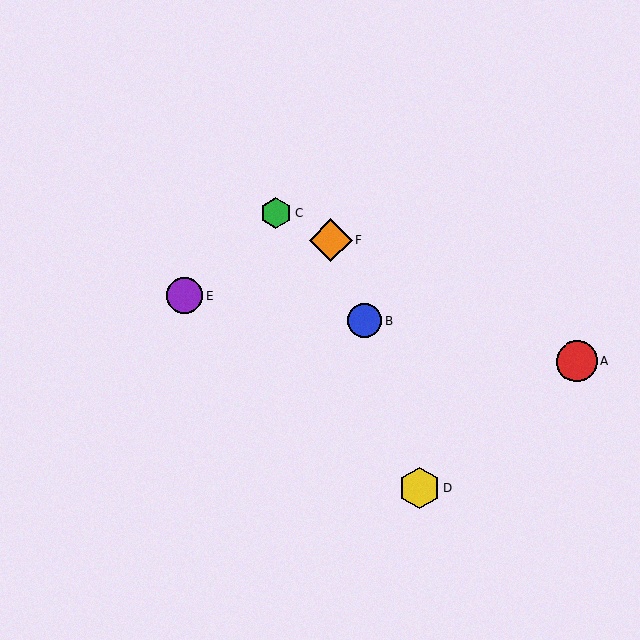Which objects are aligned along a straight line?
Objects A, C, F are aligned along a straight line.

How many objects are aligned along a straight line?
3 objects (A, C, F) are aligned along a straight line.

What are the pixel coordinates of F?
Object F is at (331, 240).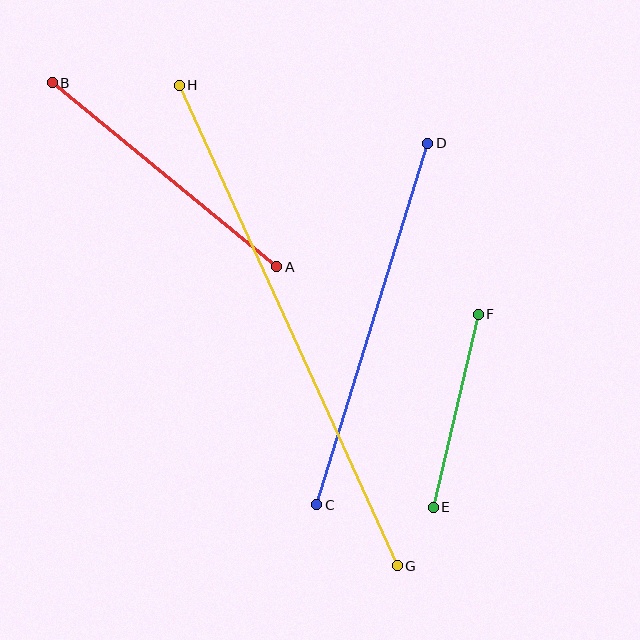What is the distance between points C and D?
The distance is approximately 378 pixels.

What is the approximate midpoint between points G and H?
The midpoint is at approximately (288, 325) pixels.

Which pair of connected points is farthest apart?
Points G and H are farthest apart.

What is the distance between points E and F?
The distance is approximately 198 pixels.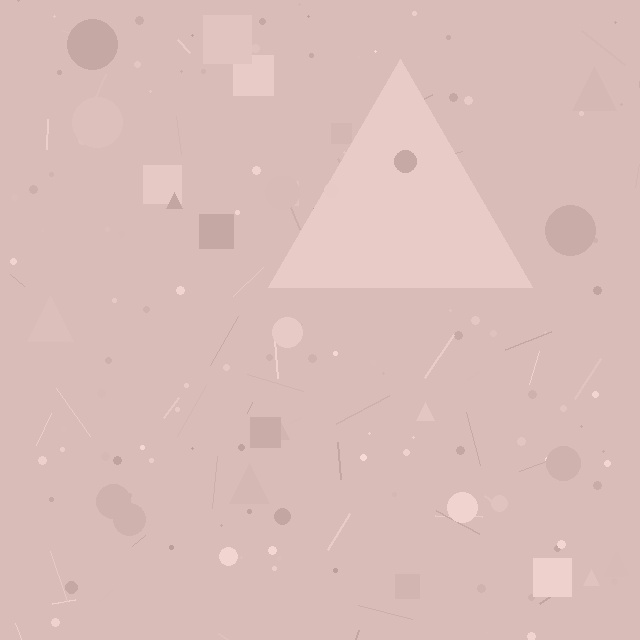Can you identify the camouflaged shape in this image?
The camouflaged shape is a triangle.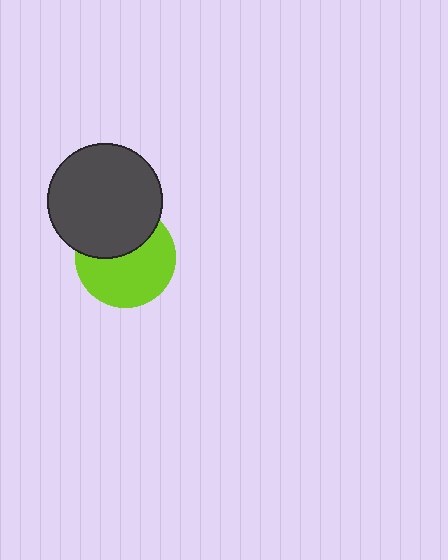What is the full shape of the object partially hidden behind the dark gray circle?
The partially hidden object is a lime circle.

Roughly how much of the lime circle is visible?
About half of it is visible (roughly 62%).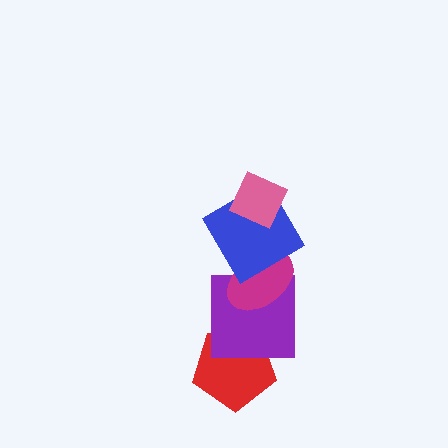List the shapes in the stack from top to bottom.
From top to bottom: the pink diamond, the blue diamond, the magenta ellipse, the purple square, the red pentagon.